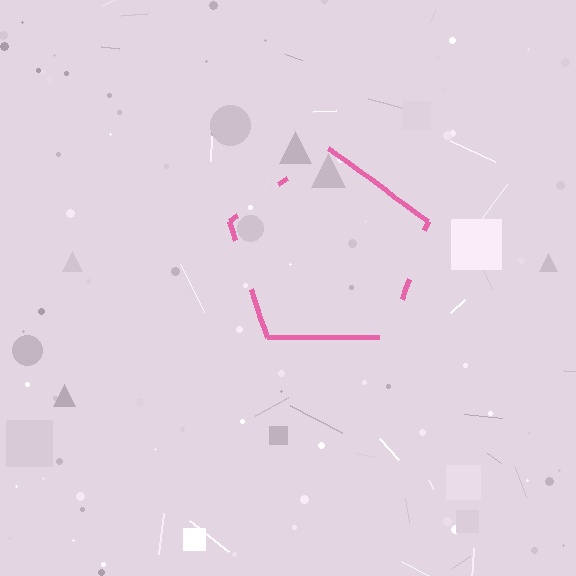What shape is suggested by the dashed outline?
The dashed outline suggests a pentagon.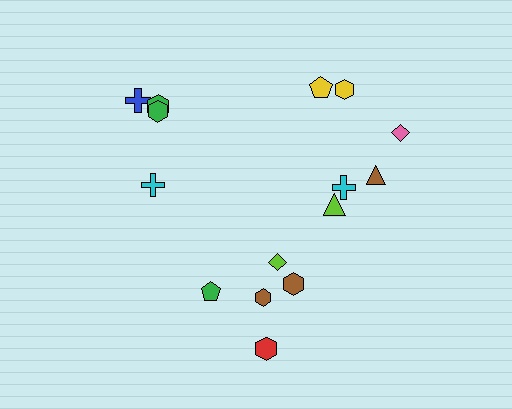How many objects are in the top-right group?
There are 6 objects.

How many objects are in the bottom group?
There are 5 objects.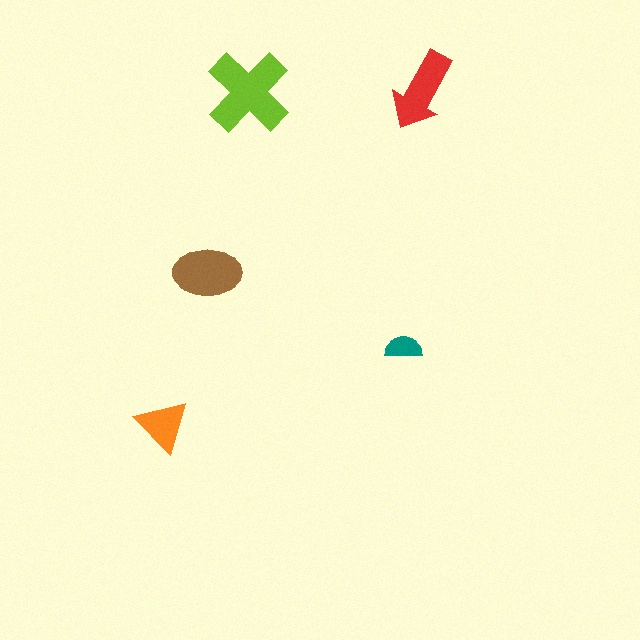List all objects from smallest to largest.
The teal semicircle, the orange triangle, the red arrow, the brown ellipse, the lime cross.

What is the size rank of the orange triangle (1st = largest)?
4th.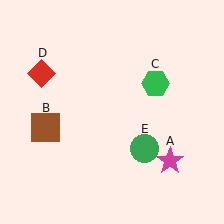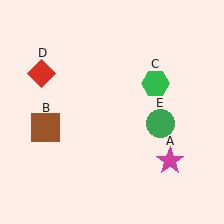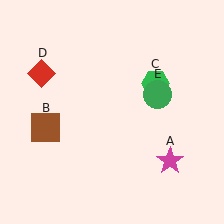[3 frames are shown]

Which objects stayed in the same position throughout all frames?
Magenta star (object A) and brown square (object B) and green hexagon (object C) and red diamond (object D) remained stationary.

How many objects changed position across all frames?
1 object changed position: green circle (object E).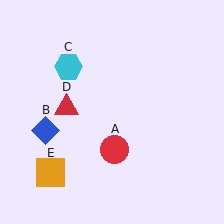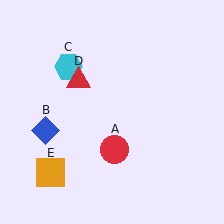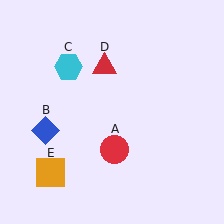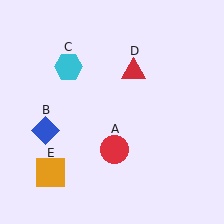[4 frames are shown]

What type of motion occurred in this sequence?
The red triangle (object D) rotated clockwise around the center of the scene.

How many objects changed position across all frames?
1 object changed position: red triangle (object D).